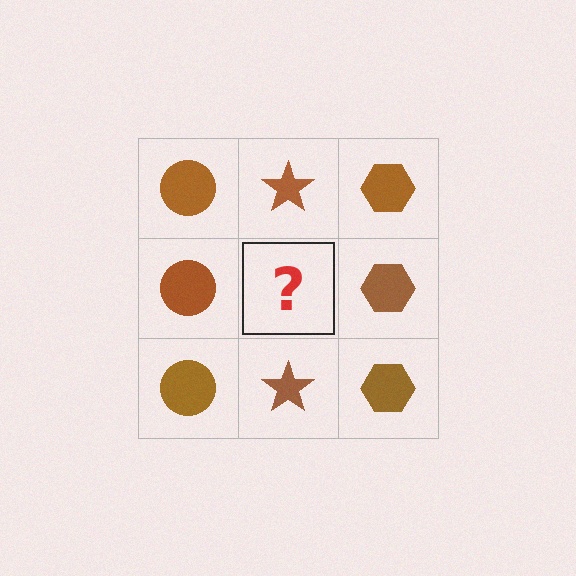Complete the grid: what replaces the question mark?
The question mark should be replaced with a brown star.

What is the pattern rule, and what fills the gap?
The rule is that each column has a consistent shape. The gap should be filled with a brown star.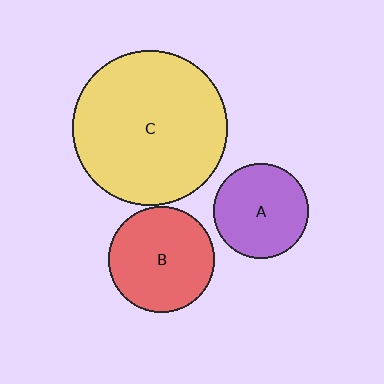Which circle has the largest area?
Circle C (yellow).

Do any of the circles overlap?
No, none of the circles overlap.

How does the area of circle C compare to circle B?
Approximately 2.1 times.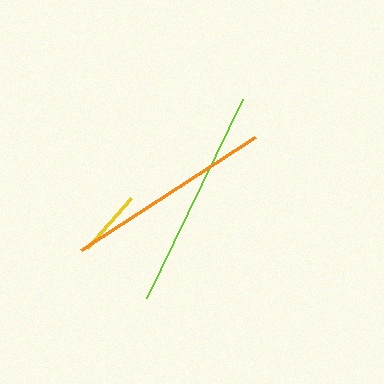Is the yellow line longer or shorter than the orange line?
The orange line is longer than the yellow line.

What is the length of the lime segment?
The lime segment is approximately 221 pixels long.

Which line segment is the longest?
The lime line is the longest at approximately 221 pixels.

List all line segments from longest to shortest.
From longest to shortest: lime, orange, yellow.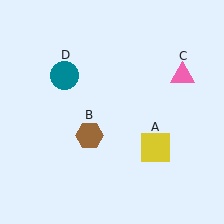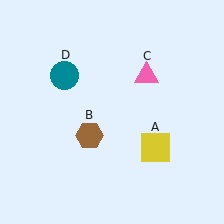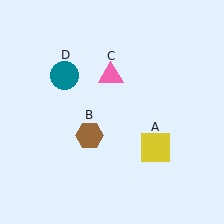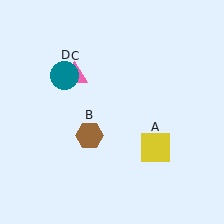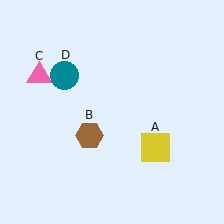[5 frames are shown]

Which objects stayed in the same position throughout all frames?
Yellow square (object A) and brown hexagon (object B) and teal circle (object D) remained stationary.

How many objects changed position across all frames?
1 object changed position: pink triangle (object C).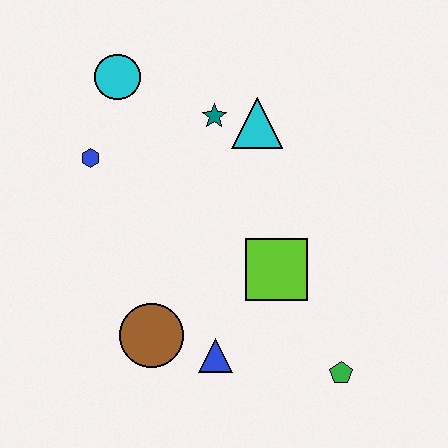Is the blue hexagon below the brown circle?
No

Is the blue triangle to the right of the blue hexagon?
Yes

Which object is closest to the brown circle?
The blue triangle is closest to the brown circle.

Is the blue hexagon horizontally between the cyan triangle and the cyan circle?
No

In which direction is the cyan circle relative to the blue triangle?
The cyan circle is above the blue triangle.